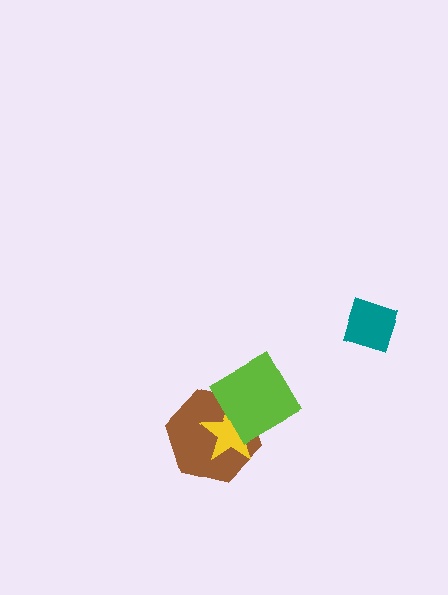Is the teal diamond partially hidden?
No, no other shape covers it.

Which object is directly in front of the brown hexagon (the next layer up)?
The yellow star is directly in front of the brown hexagon.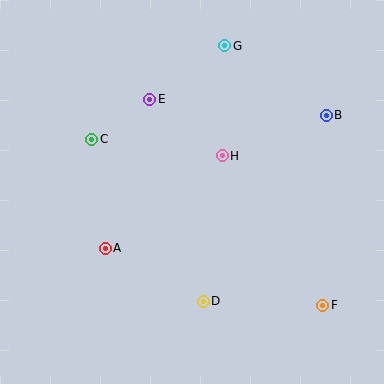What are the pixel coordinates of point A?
Point A is at (105, 248).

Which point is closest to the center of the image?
Point H at (222, 156) is closest to the center.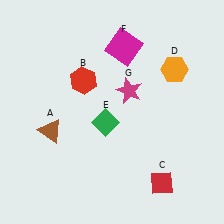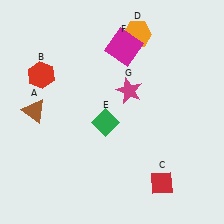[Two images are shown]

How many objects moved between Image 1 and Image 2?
3 objects moved between the two images.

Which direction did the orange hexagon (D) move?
The orange hexagon (D) moved left.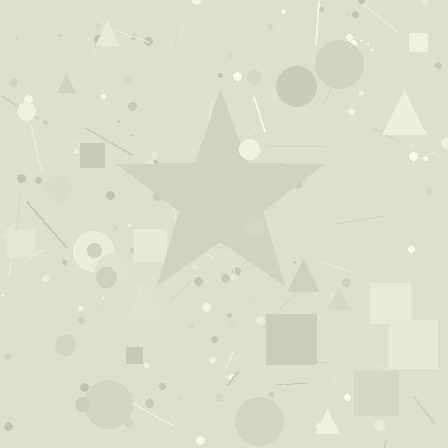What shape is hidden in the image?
A star is hidden in the image.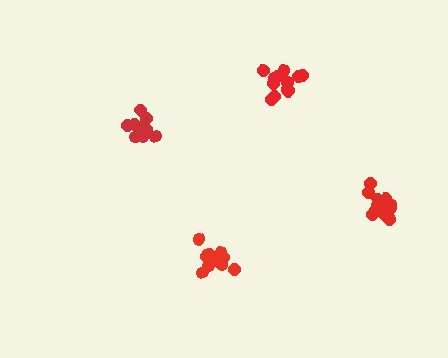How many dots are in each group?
Group 1: 10 dots, Group 2: 11 dots, Group 3: 13 dots, Group 4: 16 dots (50 total).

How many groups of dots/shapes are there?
There are 4 groups.